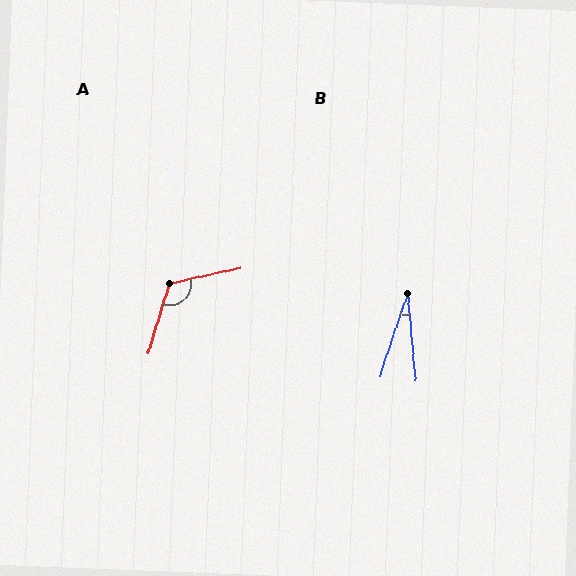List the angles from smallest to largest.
B (24°), A (120°).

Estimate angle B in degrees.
Approximately 24 degrees.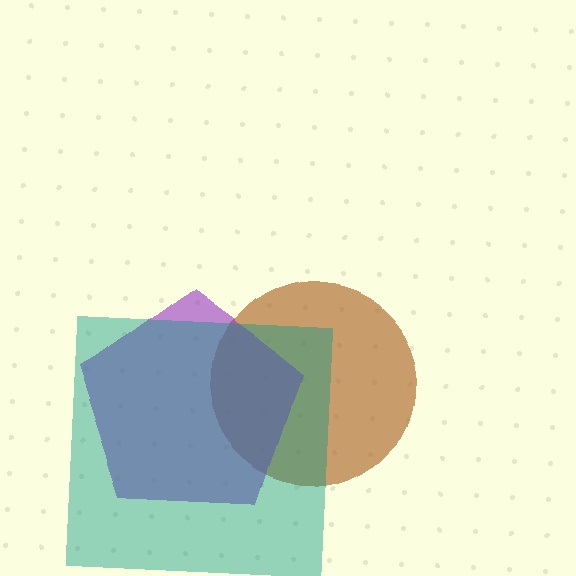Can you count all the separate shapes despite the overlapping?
Yes, there are 3 separate shapes.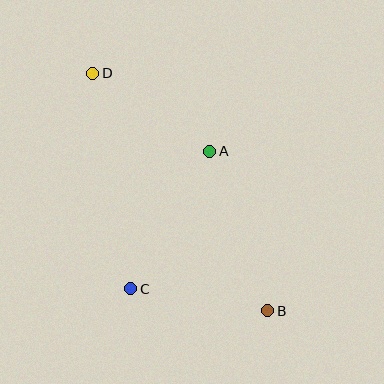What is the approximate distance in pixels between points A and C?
The distance between A and C is approximately 159 pixels.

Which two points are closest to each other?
Points B and C are closest to each other.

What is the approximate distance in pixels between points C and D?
The distance between C and D is approximately 219 pixels.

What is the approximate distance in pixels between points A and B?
The distance between A and B is approximately 170 pixels.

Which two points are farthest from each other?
Points B and D are farthest from each other.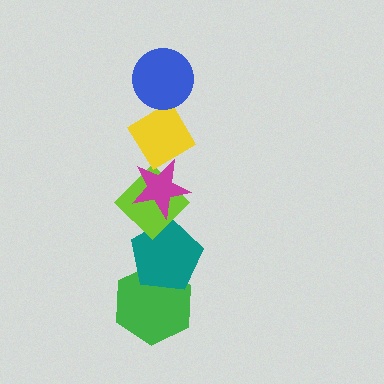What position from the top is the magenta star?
The magenta star is 3rd from the top.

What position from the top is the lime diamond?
The lime diamond is 4th from the top.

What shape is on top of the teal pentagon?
The lime diamond is on top of the teal pentagon.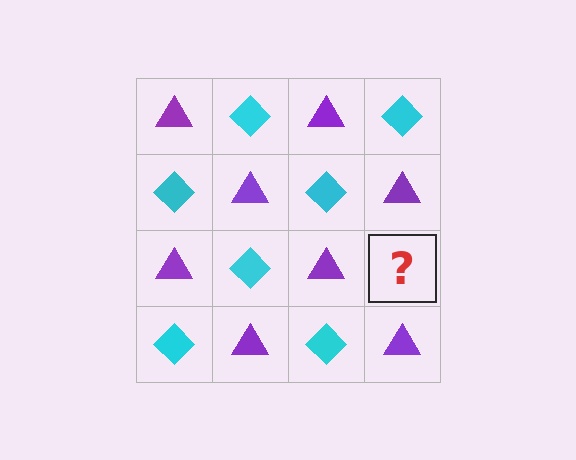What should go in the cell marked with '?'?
The missing cell should contain a cyan diamond.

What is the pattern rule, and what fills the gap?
The rule is that it alternates purple triangle and cyan diamond in a checkerboard pattern. The gap should be filled with a cyan diamond.